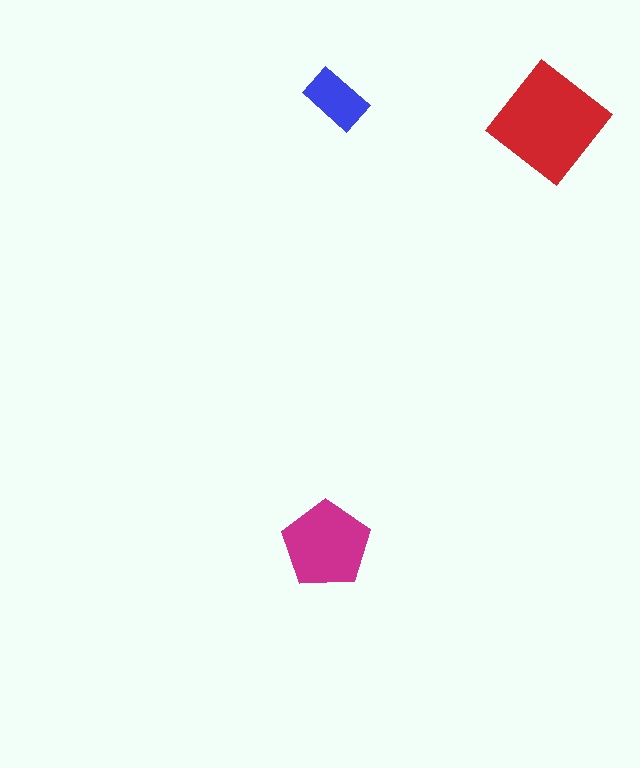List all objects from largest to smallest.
The red diamond, the magenta pentagon, the blue rectangle.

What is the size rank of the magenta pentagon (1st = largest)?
2nd.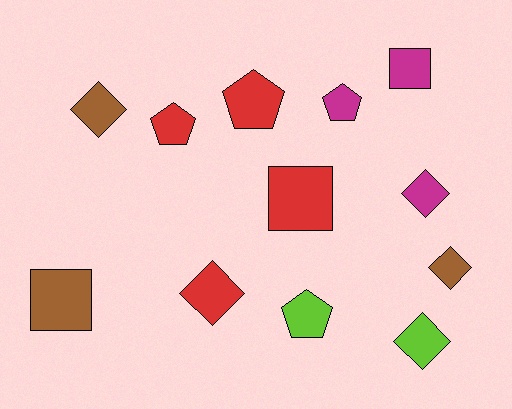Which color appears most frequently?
Red, with 4 objects.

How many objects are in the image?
There are 12 objects.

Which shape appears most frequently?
Diamond, with 5 objects.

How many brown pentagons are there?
There are no brown pentagons.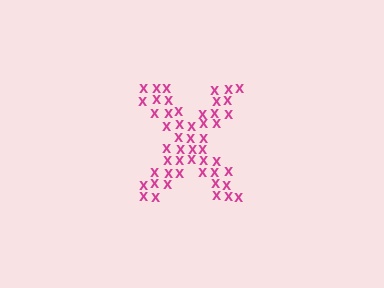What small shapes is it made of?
It is made of small letter X's.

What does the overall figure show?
The overall figure shows the letter X.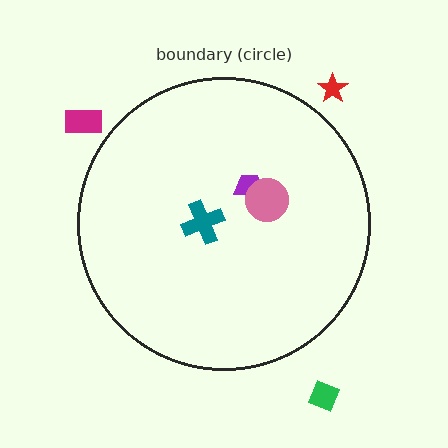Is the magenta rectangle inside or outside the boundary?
Outside.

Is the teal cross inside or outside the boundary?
Inside.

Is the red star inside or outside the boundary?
Outside.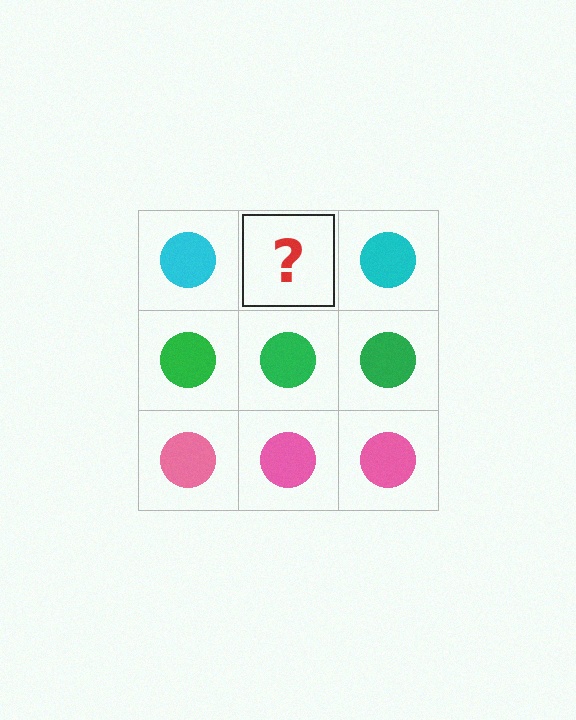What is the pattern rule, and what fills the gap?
The rule is that each row has a consistent color. The gap should be filled with a cyan circle.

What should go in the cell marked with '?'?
The missing cell should contain a cyan circle.